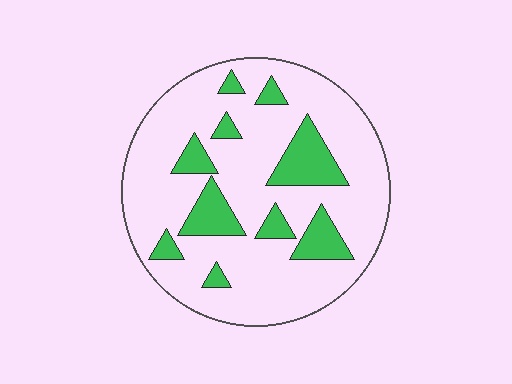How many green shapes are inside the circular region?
10.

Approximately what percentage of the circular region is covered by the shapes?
Approximately 20%.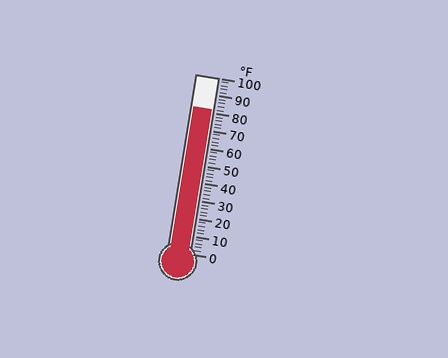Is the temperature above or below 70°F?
The temperature is above 70°F.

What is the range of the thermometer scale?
The thermometer scale ranges from 0°F to 100°F.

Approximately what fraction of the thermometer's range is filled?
The thermometer is filled to approximately 80% of its range.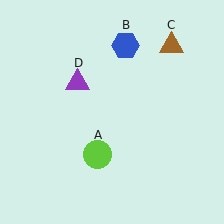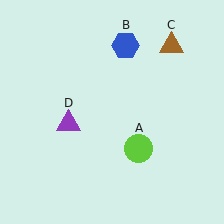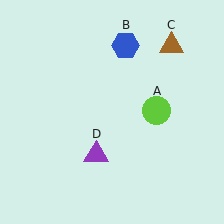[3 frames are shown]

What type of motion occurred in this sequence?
The lime circle (object A), purple triangle (object D) rotated counterclockwise around the center of the scene.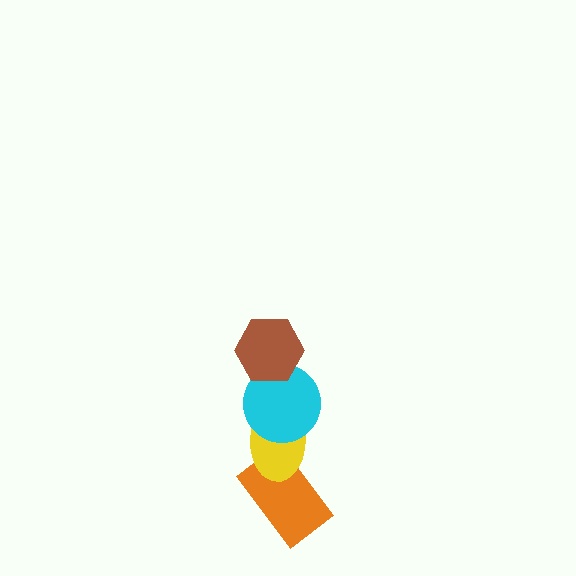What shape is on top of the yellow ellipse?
The cyan circle is on top of the yellow ellipse.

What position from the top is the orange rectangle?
The orange rectangle is 4th from the top.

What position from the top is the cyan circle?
The cyan circle is 2nd from the top.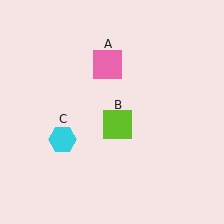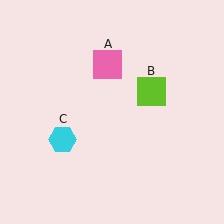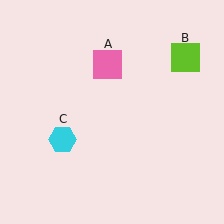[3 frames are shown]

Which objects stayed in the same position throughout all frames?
Pink square (object A) and cyan hexagon (object C) remained stationary.